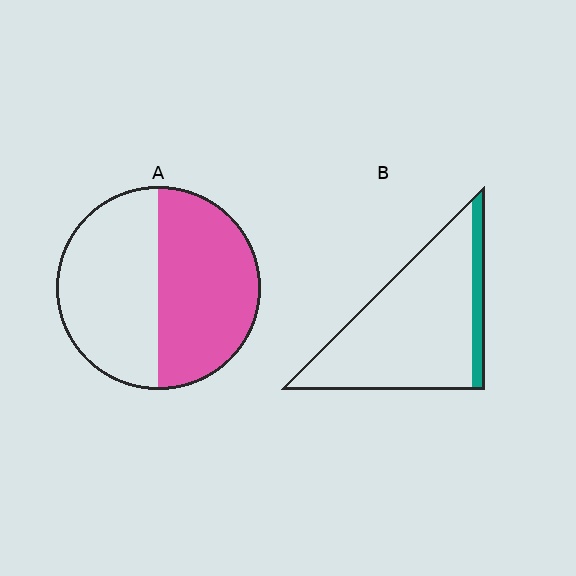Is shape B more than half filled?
No.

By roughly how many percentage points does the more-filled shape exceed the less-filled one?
By roughly 40 percentage points (A over B).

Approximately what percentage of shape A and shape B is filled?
A is approximately 50% and B is approximately 10%.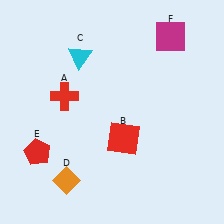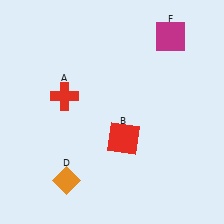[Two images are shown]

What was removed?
The cyan triangle (C), the red pentagon (E) were removed in Image 2.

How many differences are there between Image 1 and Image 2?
There are 2 differences between the two images.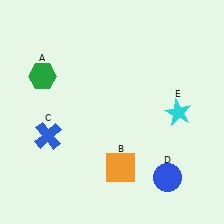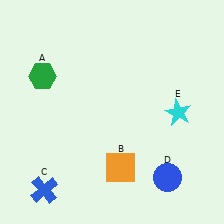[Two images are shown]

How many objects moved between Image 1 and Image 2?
1 object moved between the two images.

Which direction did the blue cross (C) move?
The blue cross (C) moved down.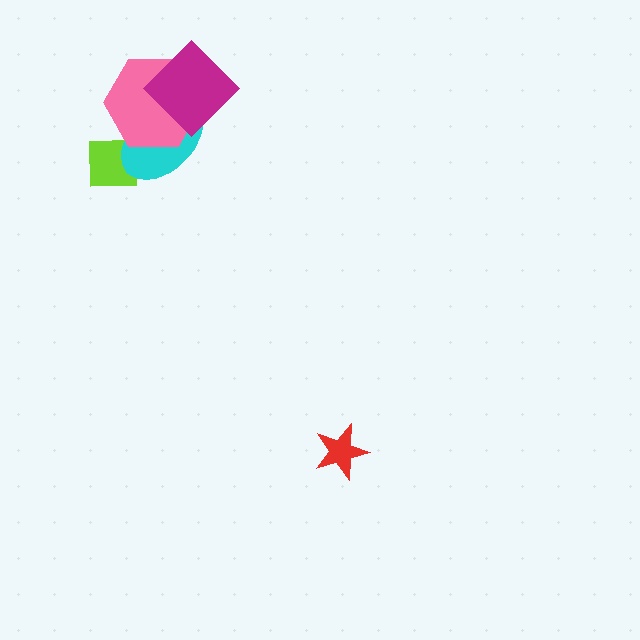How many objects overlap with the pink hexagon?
3 objects overlap with the pink hexagon.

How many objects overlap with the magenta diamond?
2 objects overlap with the magenta diamond.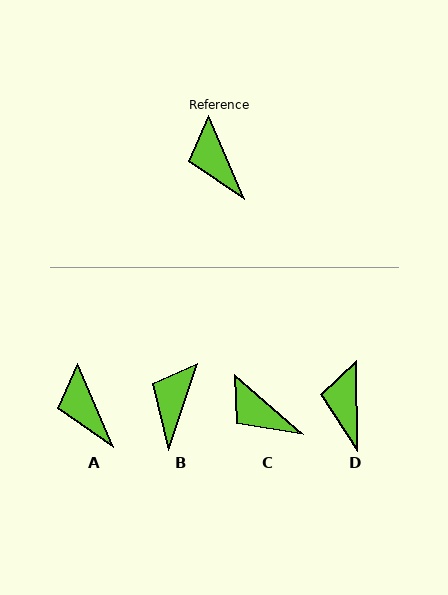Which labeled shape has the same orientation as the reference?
A.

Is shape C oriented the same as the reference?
No, it is off by about 26 degrees.